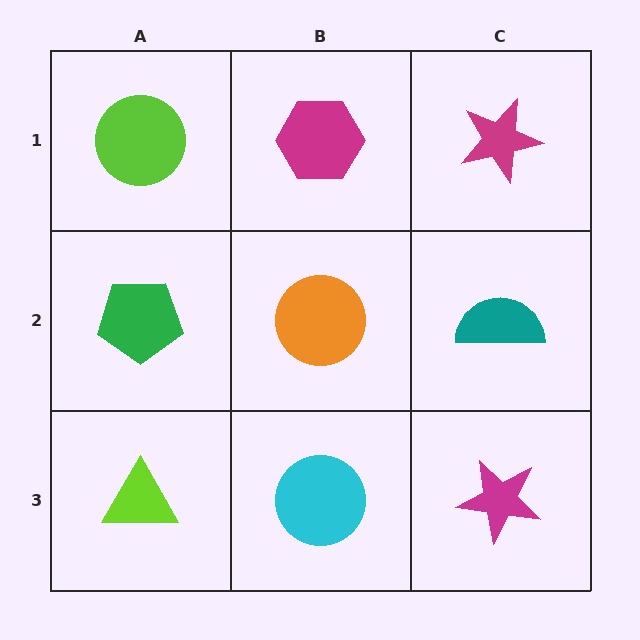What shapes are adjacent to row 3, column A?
A green pentagon (row 2, column A), a cyan circle (row 3, column B).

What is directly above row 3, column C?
A teal semicircle.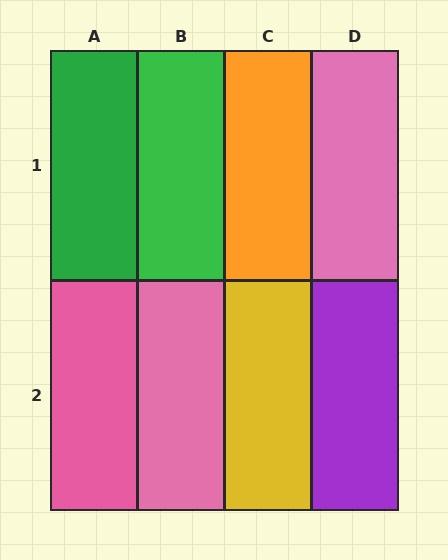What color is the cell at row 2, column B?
Pink.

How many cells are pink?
3 cells are pink.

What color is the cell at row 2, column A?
Pink.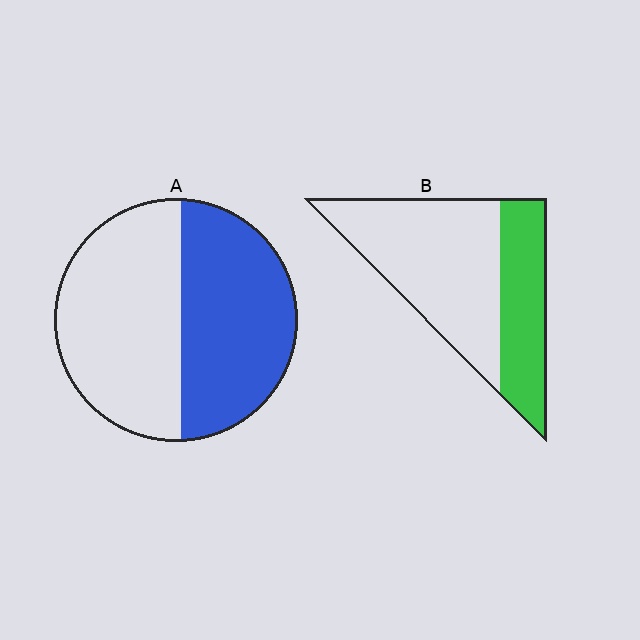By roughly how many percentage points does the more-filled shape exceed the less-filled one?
By roughly 10 percentage points (A over B).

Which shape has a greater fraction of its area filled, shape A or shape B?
Shape A.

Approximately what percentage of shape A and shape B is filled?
A is approximately 45% and B is approximately 35%.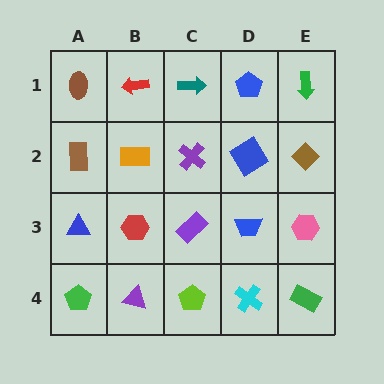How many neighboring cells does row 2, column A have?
3.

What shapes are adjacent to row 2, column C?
A teal arrow (row 1, column C), a purple rectangle (row 3, column C), an orange rectangle (row 2, column B), a blue diamond (row 2, column D).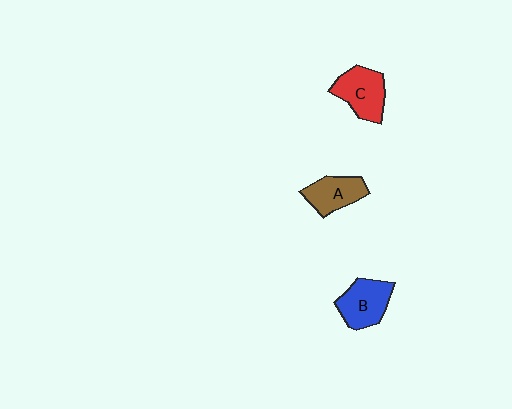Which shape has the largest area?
Shape C (red).